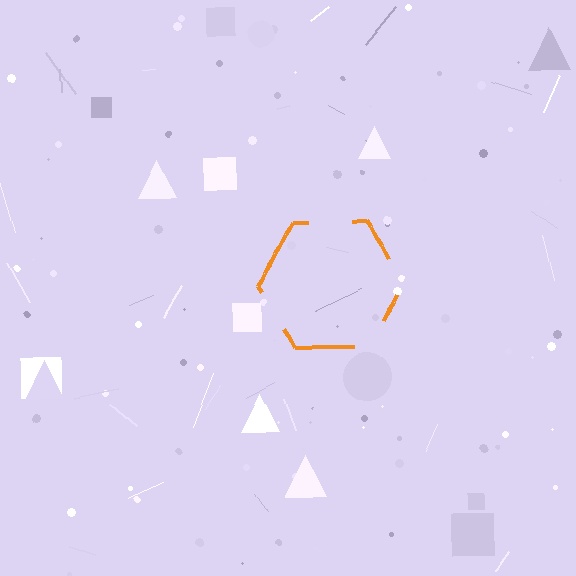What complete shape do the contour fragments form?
The contour fragments form a hexagon.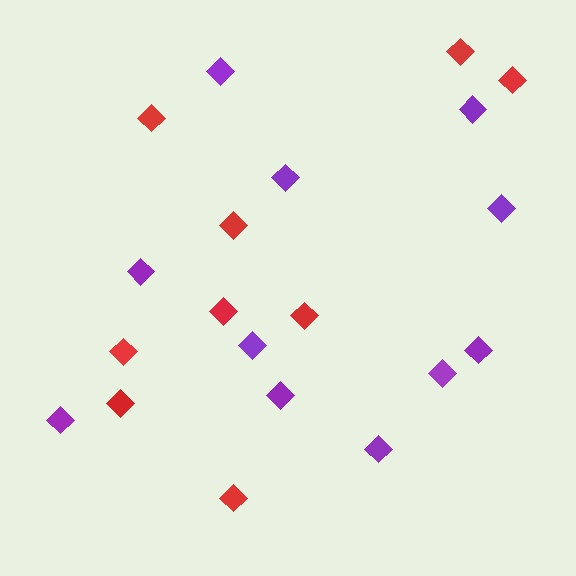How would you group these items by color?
There are 2 groups: one group of red diamonds (9) and one group of purple diamonds (11).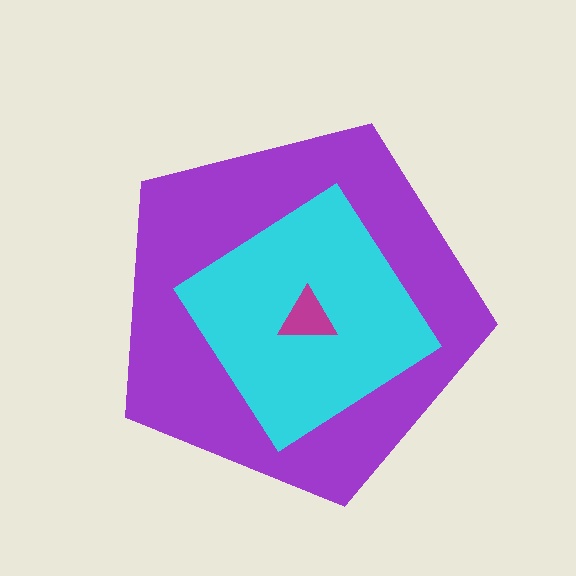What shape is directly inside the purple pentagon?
The cyan diamond.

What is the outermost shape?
The purple pentagon.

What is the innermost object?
The magenta triangle.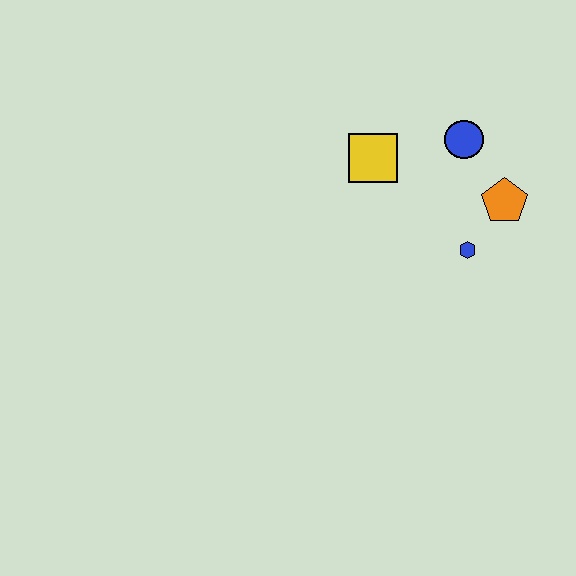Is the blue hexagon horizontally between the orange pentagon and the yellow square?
Yes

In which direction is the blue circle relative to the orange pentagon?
The blue circle is above the orange pentagon.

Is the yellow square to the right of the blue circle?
No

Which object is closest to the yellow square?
The blue circle is closest to the yellow square.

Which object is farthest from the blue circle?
The blue hexagon is farthest from the blue circle.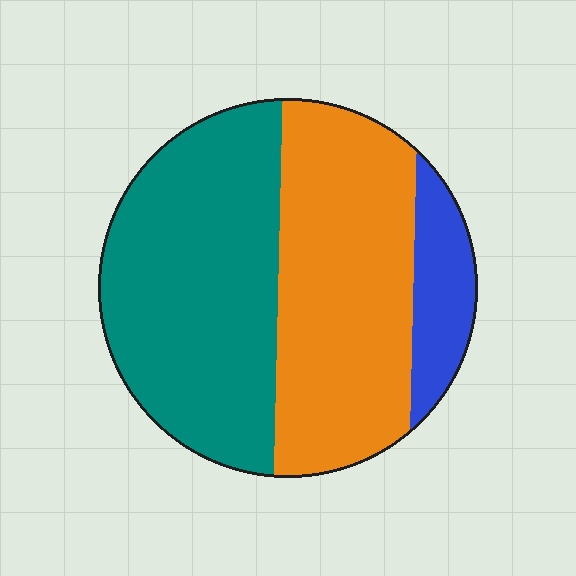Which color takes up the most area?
Teal, at roughly 45%.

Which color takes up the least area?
Blue, at roughly 10%.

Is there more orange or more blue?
Orange.